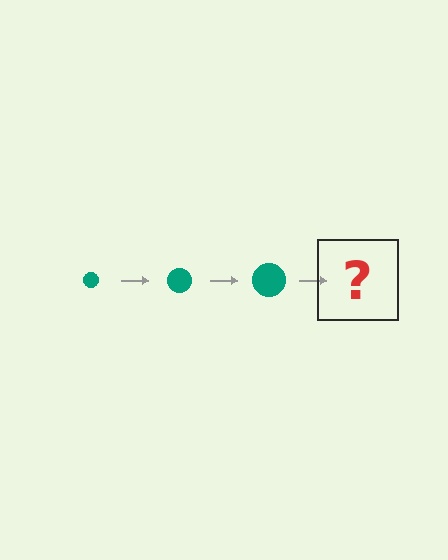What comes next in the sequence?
The next element should be a teal circle, larger than the previous one.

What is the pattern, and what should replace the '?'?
The pattern is that the circle gets progressively larger each step. The '?' should be a teal circle, larger than the previous one.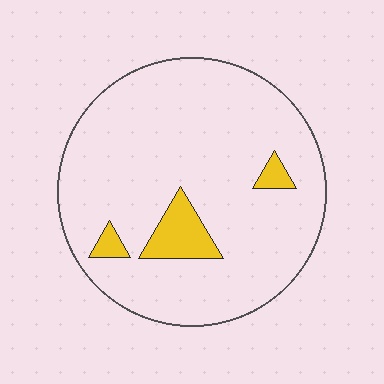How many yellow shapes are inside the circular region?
3.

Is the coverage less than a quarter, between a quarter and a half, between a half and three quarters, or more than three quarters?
Less than a quarter.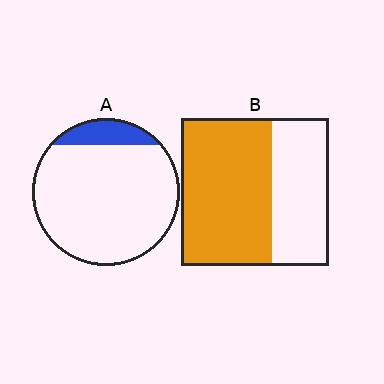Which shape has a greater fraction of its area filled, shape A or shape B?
Shape B.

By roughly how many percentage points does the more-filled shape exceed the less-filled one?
By roughly 50 percentage points (B over A).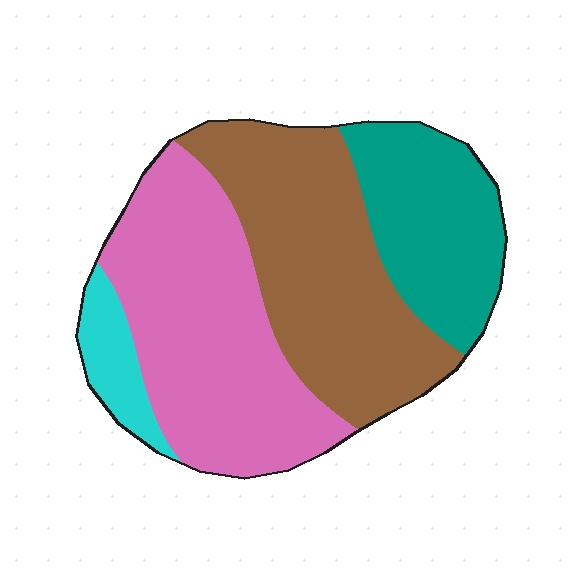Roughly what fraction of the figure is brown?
Brown takes up about one third (1/3) of the figure.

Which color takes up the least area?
Cyan, at roughly 5%.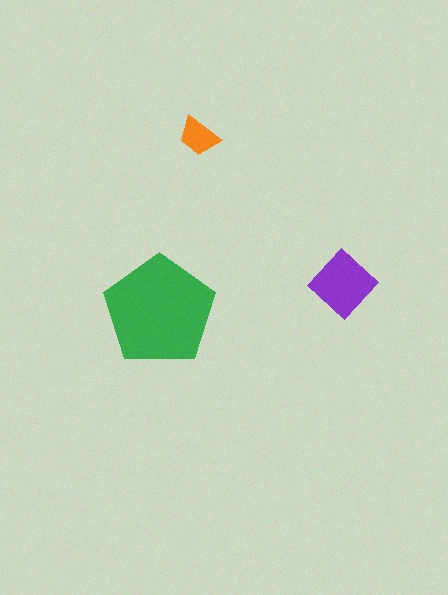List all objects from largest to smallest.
The green pentagon, the purple diamond, the orange trapezoid.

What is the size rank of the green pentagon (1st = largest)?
1st.